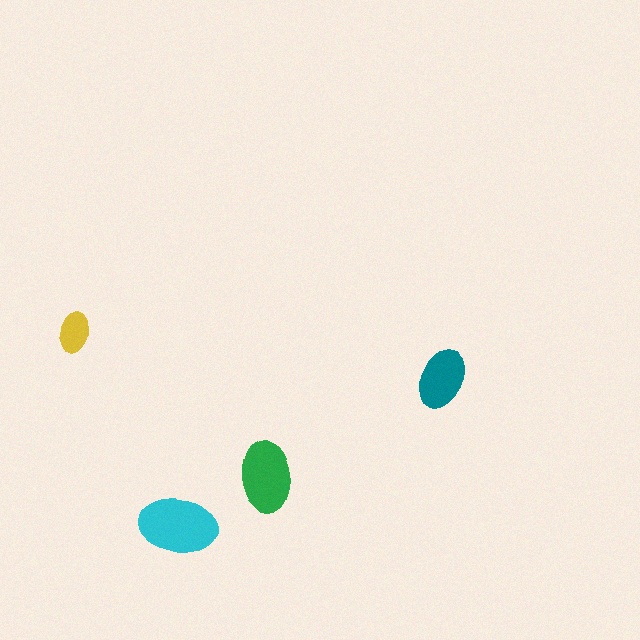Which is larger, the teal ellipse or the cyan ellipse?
The cyan one.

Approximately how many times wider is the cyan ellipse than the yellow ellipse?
About 2 times wider.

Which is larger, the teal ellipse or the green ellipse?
The green one.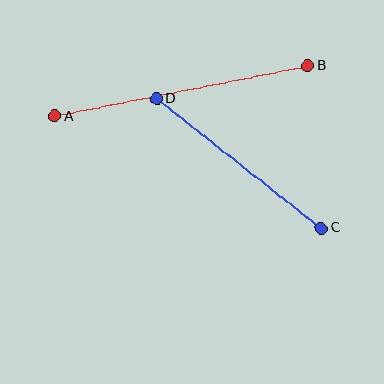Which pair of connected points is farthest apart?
Points A and B are farthest apart.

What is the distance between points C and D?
The distance is approximately 210 pixels.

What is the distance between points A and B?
The distance is approximately 258 pixels.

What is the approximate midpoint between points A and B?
The midpoint is at approximately (181, 91) pixels.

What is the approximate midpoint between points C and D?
The midpoint is at approximately (239, 163) pixels.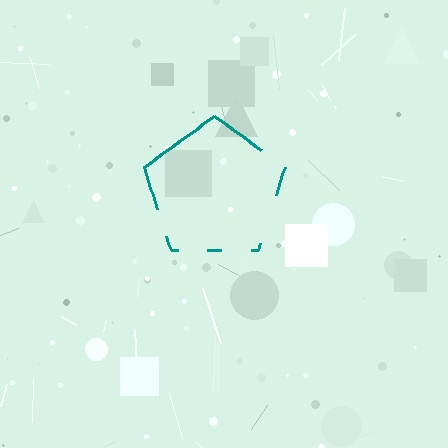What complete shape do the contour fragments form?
The contour fragments form a pentagon.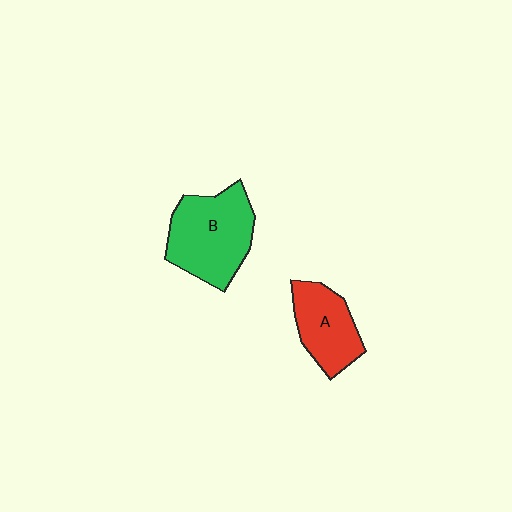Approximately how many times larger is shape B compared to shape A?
Approximately 1.5 times.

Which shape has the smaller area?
Shape A (red).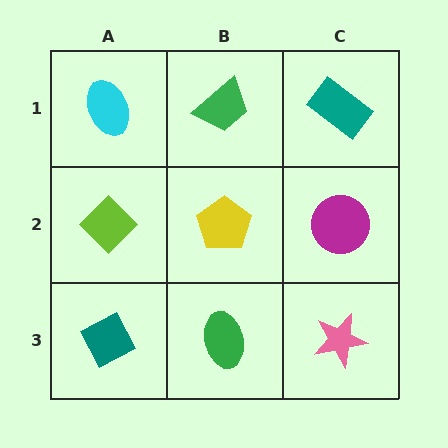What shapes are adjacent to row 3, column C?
A magenta circle (row 2, column C), a green ellipse (row 3, column B).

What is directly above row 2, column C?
A teal rectangle.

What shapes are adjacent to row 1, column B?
A yellow pentagon (row 2, column B), a cyan ellipse (row 1, column A), a teal rectangle (row 1, column C).